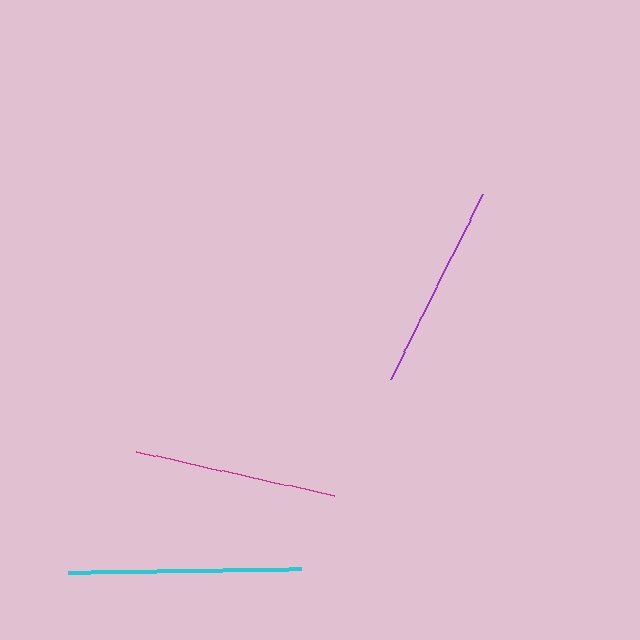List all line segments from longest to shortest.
From longest to shortest: cyan, purple, magenta.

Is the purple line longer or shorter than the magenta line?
The purple line is longer than the magenta line.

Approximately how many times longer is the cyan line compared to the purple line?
The cyan line is approximately 1.1 times the length of the purple line.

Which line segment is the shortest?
The magenta line is the shortest at approximately 203 pixels.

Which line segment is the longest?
The cyan line is the longest at approximately 233 pixels.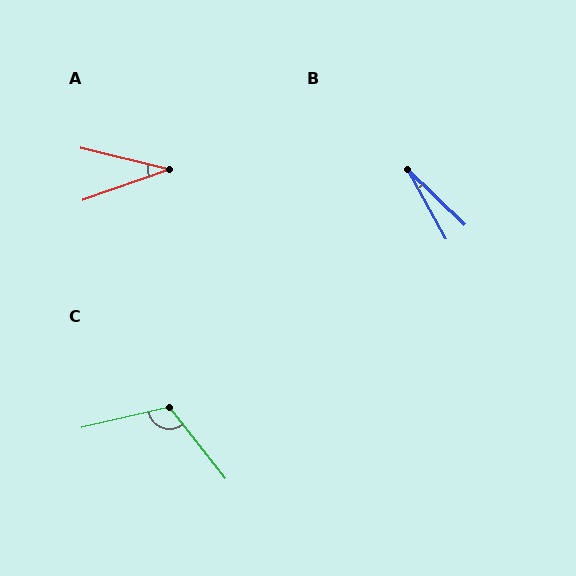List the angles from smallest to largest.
B (17°), A (33°), C (115°).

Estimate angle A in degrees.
Approximately 33 degrees.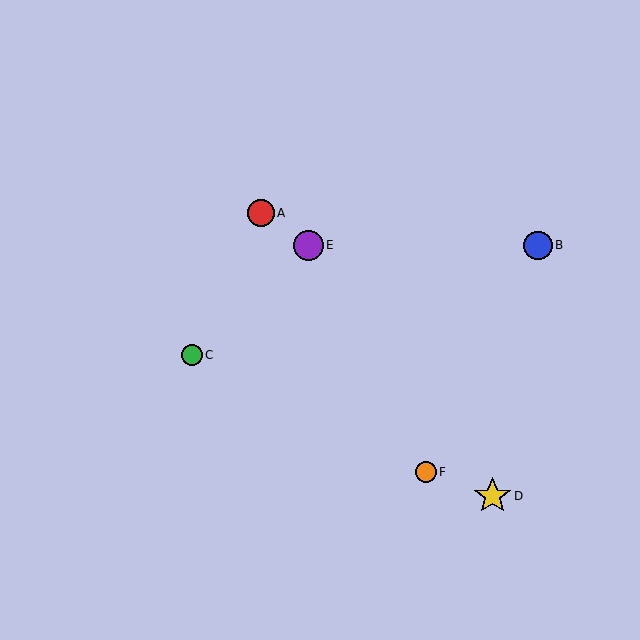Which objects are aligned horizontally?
Objects B, E are aligned horizontally.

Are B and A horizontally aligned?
No, B is at y≈245 and A is at y≈213.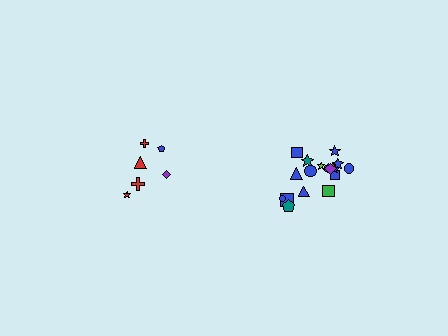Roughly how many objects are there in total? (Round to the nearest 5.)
Roughly 25 objects in total.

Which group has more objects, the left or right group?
The right group.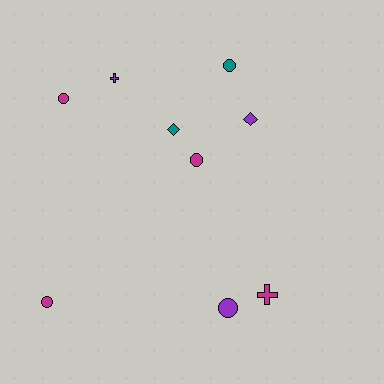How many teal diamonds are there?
There is 1 teal diamond.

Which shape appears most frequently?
Circle, with 5 objects.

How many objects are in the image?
There are 9 objects.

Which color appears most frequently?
Magenta, with 4 objects.